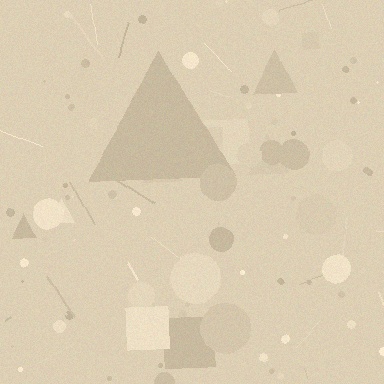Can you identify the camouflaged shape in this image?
The camouflaged shape is a triangle.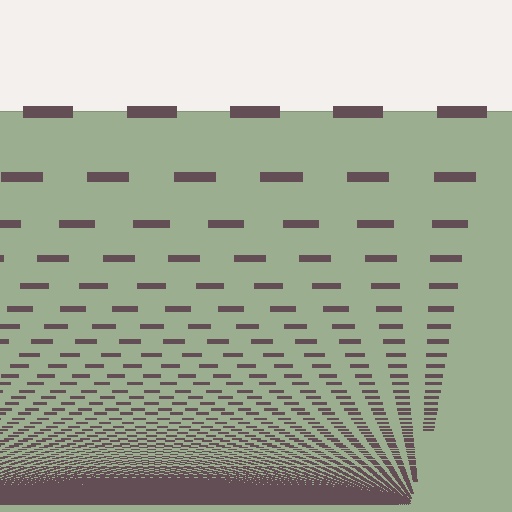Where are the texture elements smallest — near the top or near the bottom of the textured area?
Near the bottom.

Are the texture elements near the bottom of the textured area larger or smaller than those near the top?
Smaller. The gradient is inverted — elements near the bottom are smaller and denser.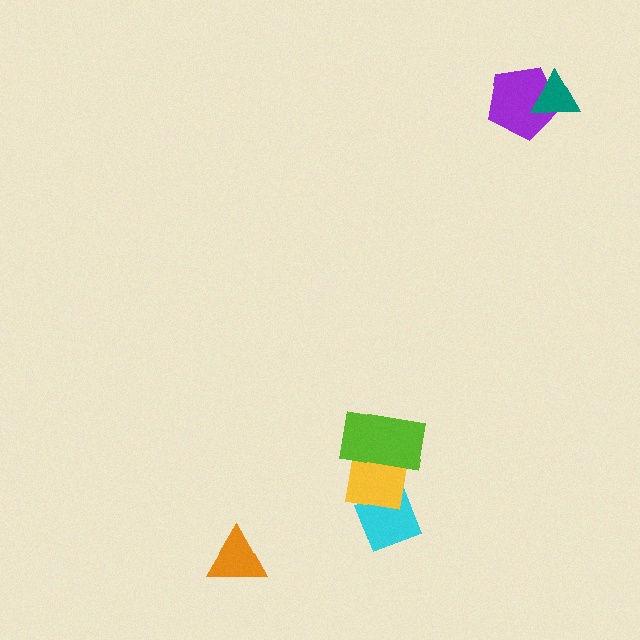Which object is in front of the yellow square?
The lime rectangle is in front of the yellow square.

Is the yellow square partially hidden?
Yes, it is partially covered by another shape.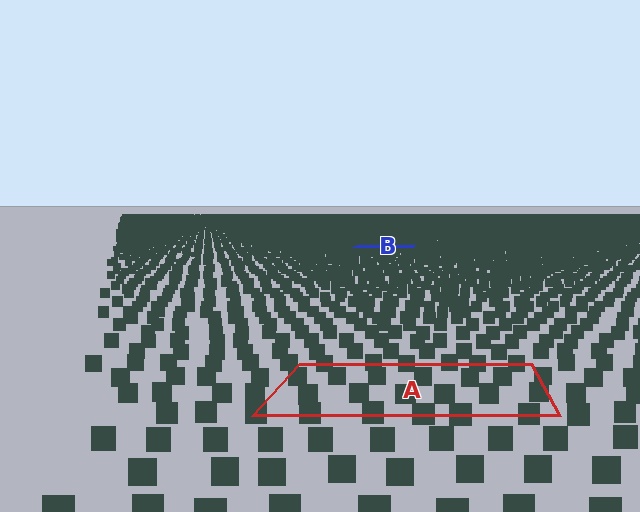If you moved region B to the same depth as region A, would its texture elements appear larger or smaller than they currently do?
They would appear larger. At a closer depth, the same texture elements are projected at a bigger on-screen size.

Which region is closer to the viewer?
Region A is closer. The texture elements there are larger and more spread out.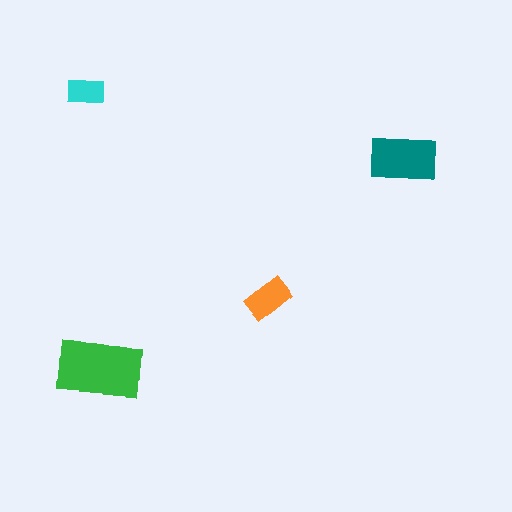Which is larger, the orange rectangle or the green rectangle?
The green one.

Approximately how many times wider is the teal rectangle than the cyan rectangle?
About 2 times wider.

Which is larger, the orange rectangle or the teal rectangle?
The teal one.